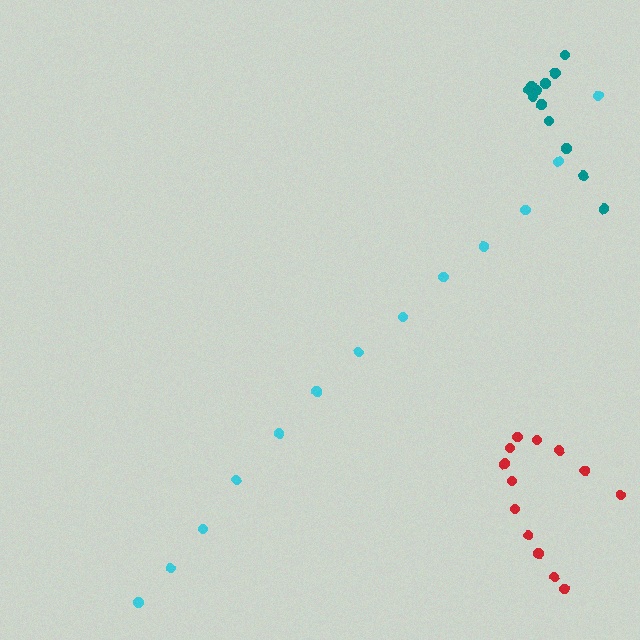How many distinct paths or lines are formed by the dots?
There are 3 distinct paths.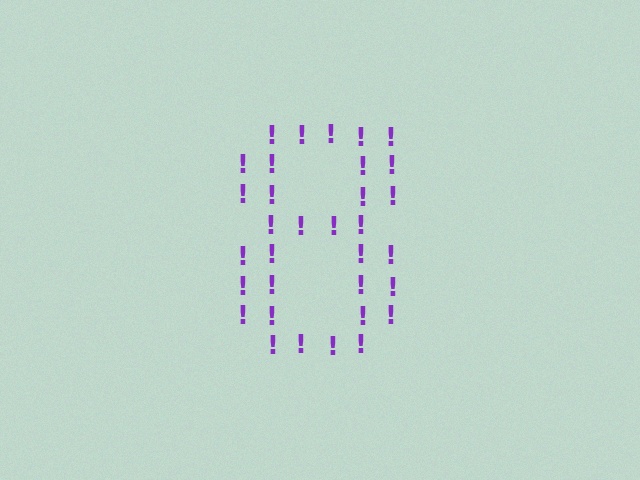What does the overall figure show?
The overall figure shows the digit 8.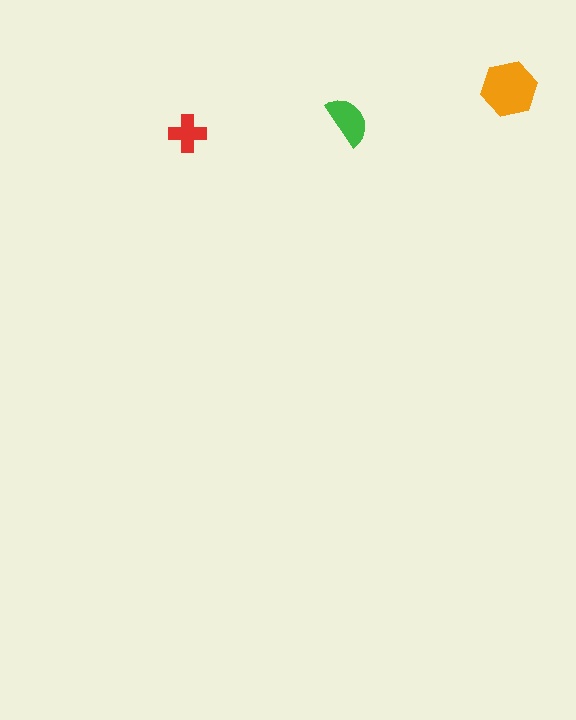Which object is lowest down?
The red cross is bottommost.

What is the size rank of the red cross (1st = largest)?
3rd.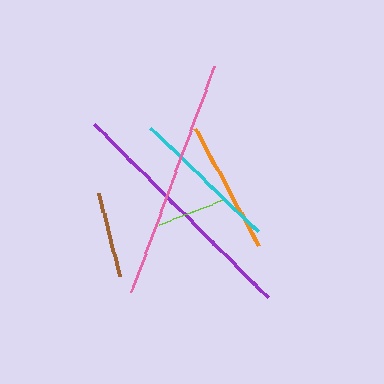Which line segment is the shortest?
The lime line is the shortest at approximately 69 pixels.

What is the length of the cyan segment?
The cyan segment is approximately 149 pixels long.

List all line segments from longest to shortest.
From longest to shortest: purple, pink, cyan, orange, brown, lime.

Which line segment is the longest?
The purple line is the longest at approximately 245 pixels.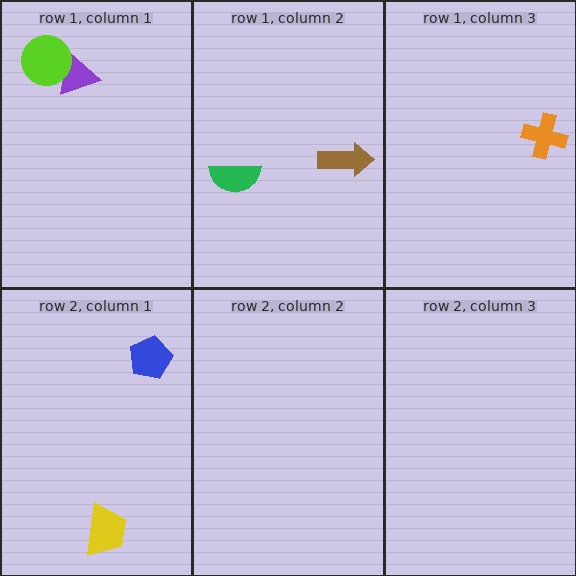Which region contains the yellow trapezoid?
The row 2, column 1 region.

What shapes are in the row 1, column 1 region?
The purple triangle, the lime circle.